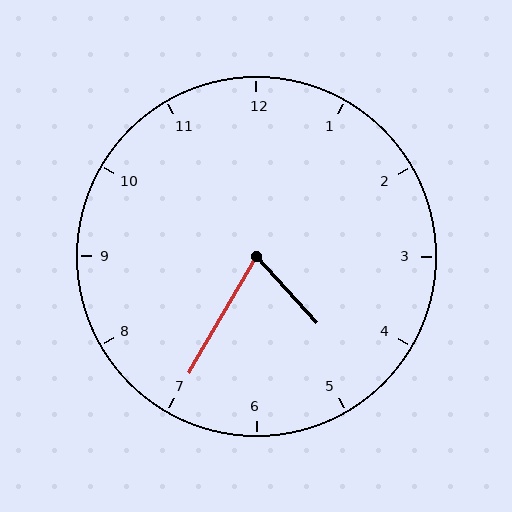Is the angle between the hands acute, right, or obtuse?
It is acute.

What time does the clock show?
4:35.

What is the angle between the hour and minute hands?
Approximately 72 degrees.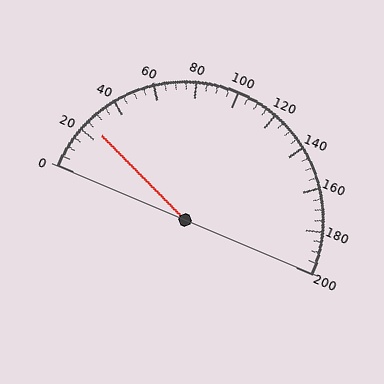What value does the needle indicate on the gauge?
The needle indicates approximately 25.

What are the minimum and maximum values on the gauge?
The gauge ranges from 0 to 200.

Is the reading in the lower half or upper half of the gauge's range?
The reading is in the lower half of the range (0 to 200).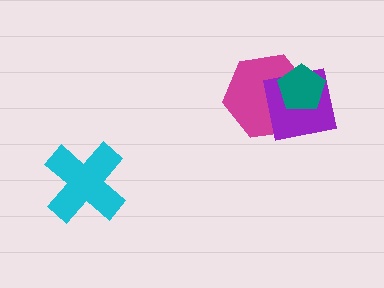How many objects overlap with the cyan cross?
0 objects overlap with the cyan cross.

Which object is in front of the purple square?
The teal pentagon is in front of the purple square.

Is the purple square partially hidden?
Yes, it is partially covered by another shape.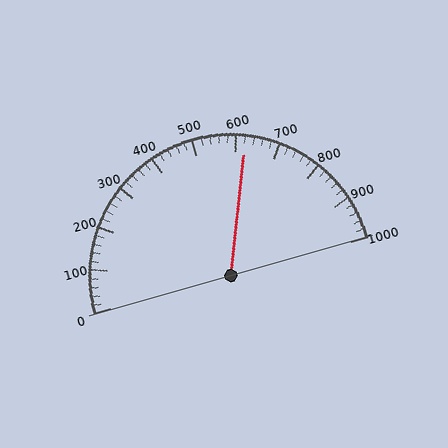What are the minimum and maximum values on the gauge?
The gauge ranges from 0 to 1000.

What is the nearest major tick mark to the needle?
The nearest major tick mark is 600.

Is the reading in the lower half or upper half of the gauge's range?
The reading is in the upper half of the range (0 to 1000).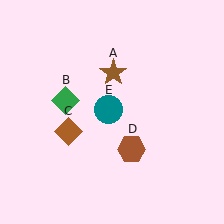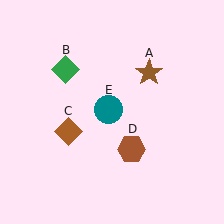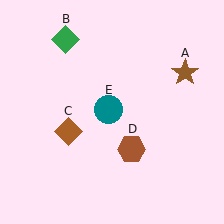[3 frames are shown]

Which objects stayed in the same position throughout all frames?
Brown diamond (object C) and brown hexagon (object D) and teal circle (object E) remained stationary.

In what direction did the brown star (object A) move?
The brown star (object A) moved right.